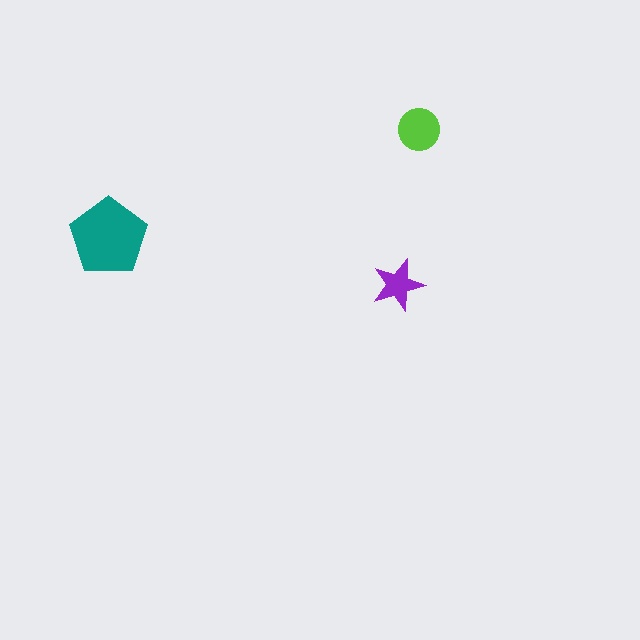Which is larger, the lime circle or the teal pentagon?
The teal pentagon.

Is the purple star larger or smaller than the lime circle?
Smaller.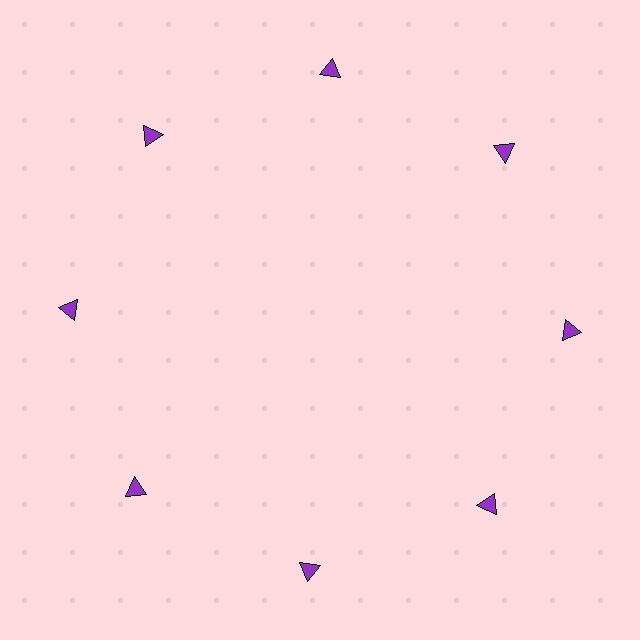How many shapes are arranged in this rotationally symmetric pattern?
There are 8 shapes, arranged in 8 groups of 1.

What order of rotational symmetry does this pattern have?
This pattern has 8-fold rotational symmetry.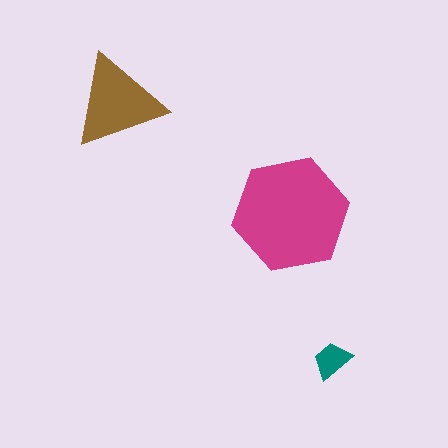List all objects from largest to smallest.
The magenta hexagon, the brown triangle, the teal trapezoid.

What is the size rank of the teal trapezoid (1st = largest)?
3rd.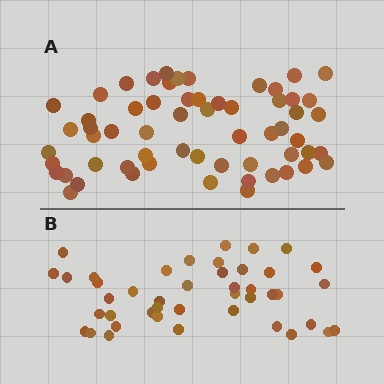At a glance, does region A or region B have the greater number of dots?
Region A (the top region) has more dots.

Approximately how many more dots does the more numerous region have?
Region A has approximately 15 more dots than region B.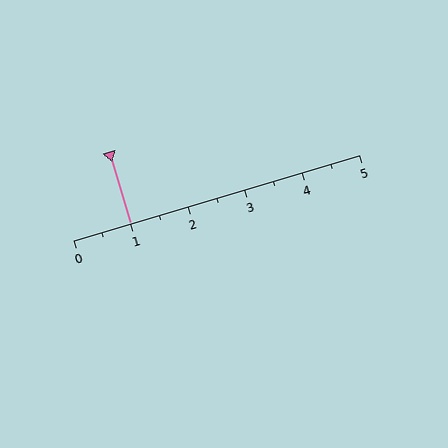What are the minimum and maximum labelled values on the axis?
The axis runs from 0 to 5.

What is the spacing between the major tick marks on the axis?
The major ticks are spaced 1 apart.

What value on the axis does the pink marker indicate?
The marker indicates approximately 1.